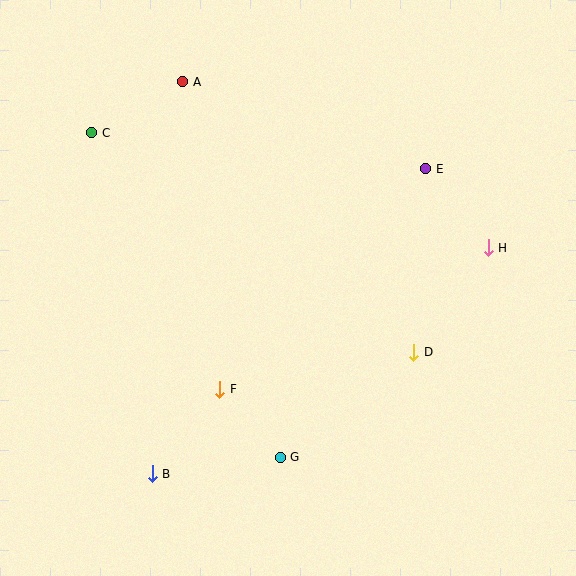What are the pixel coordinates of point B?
Point B is at (152, 474).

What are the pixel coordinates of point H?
Point H is at (488, 248).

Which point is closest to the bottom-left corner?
Point B is closest to the bottom-left corner.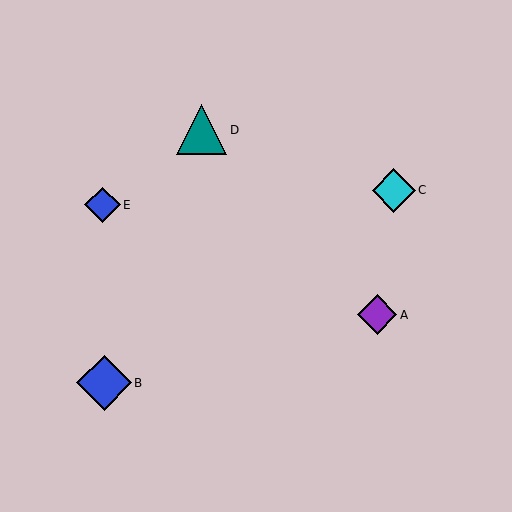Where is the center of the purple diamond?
The center of the purple diamond is at (377, 315).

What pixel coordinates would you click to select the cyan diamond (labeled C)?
Click at (394, 190) to select the cyan diamond C.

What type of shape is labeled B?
Shape B is a blue diamond.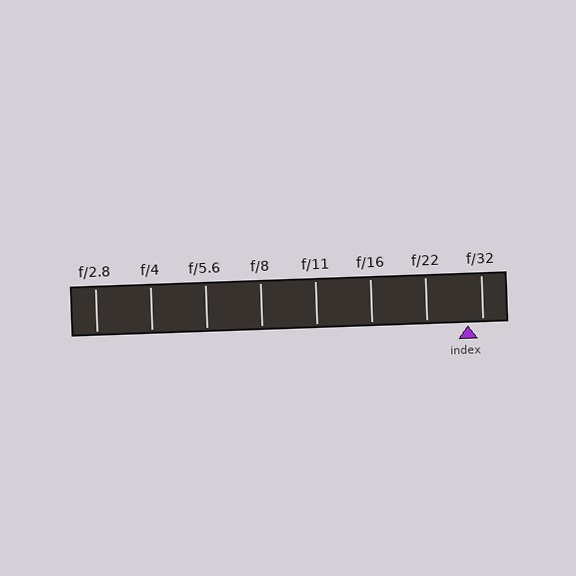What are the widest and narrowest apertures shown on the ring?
The widest aperture shown is f/2.8 and the narrowest is f/32.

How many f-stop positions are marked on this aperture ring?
There are 8 f-stop positions marked.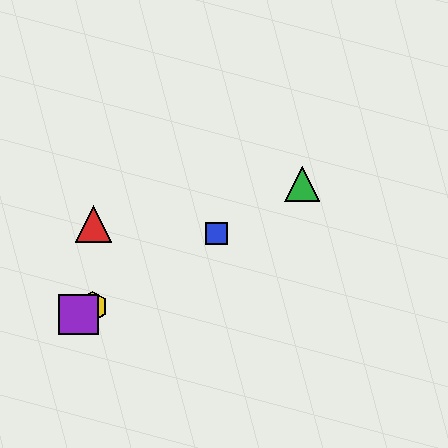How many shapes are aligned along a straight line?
4 shapes (the blue square, the green triangle, the yellow hexagon, the purple square) are aligned along a straight line.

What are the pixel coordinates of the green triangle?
The green triangle is at (302, 184).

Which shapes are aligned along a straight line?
The blue square, the green triangle, the yellow hexagon, the purple square are aligned along a straight line.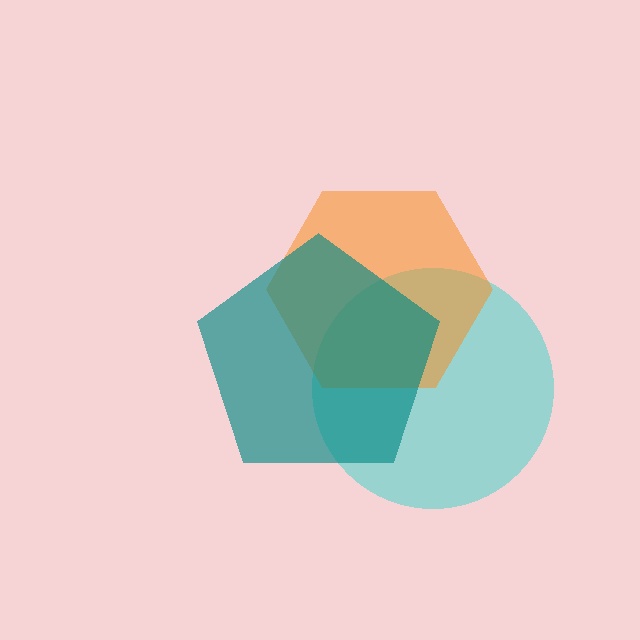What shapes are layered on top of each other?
The layered shapes are: a cyan circle, an orange hexagon, a teal pentagon.